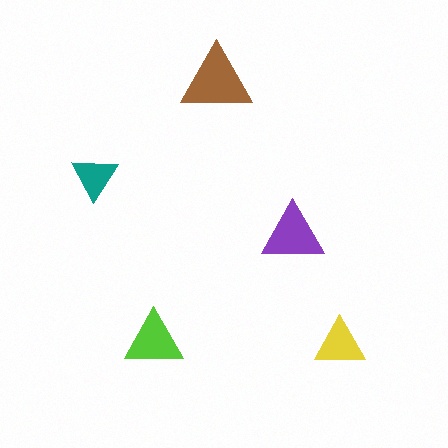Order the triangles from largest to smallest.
the brown one, the purple one, the lime one, the yellow one, the teal one.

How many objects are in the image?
There are 5 objects in the image.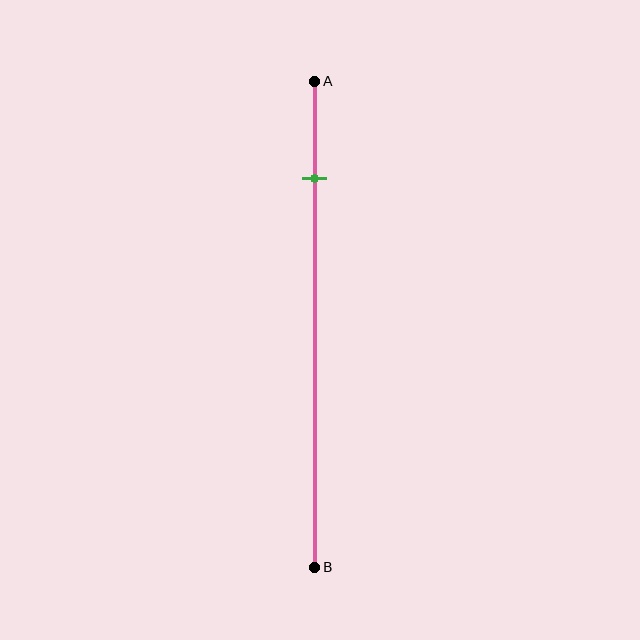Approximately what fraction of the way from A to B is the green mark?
The green mark is approximately 20% of the way from A to B.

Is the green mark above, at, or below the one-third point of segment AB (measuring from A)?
The green mark is above the one-third point of segment AB.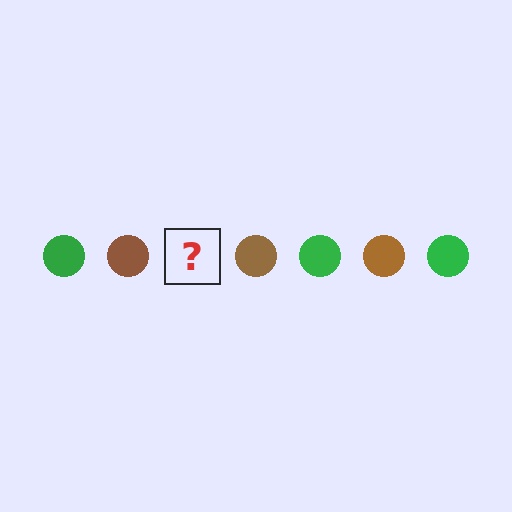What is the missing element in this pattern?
The missing element is a green circle.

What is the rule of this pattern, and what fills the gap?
The rule is that the pattern cycles through green, brown circles. The gap should be filled with a green circle.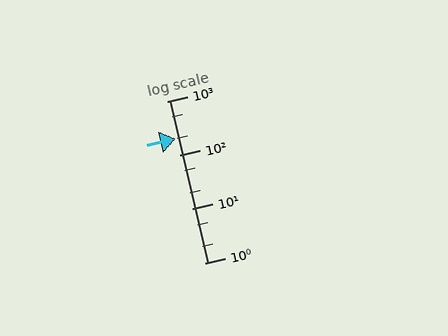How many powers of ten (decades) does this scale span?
The scale spans 3 decades, from 1 to 1000.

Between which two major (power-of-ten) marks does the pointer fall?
The pointer is between 100 and 1000.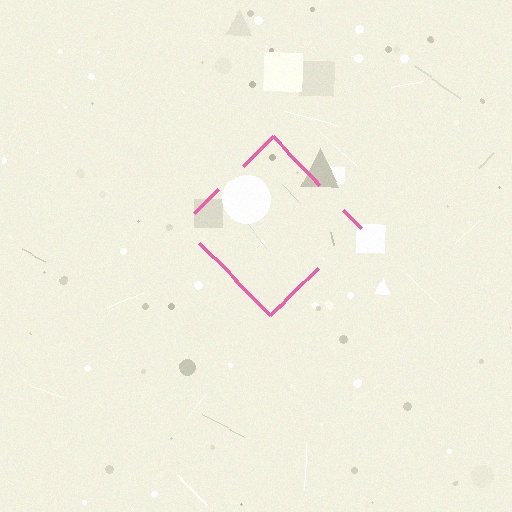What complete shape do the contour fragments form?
The contour fragments form a diamond.